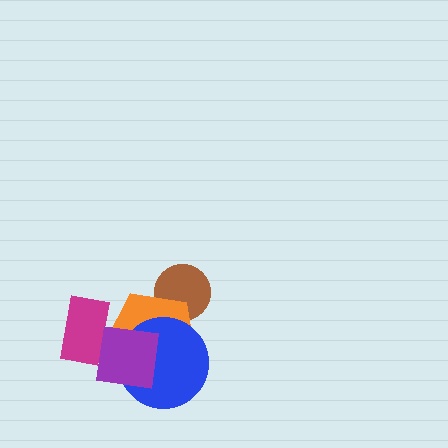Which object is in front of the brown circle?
The orange pentagon is in front of the brown circle.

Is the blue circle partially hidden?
Yes, it is partially covered by another shape.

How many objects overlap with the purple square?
3 objects overlap with the purple square.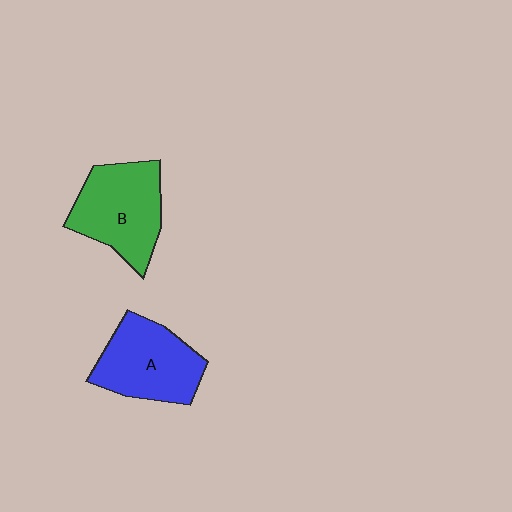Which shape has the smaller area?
Shape A (blue).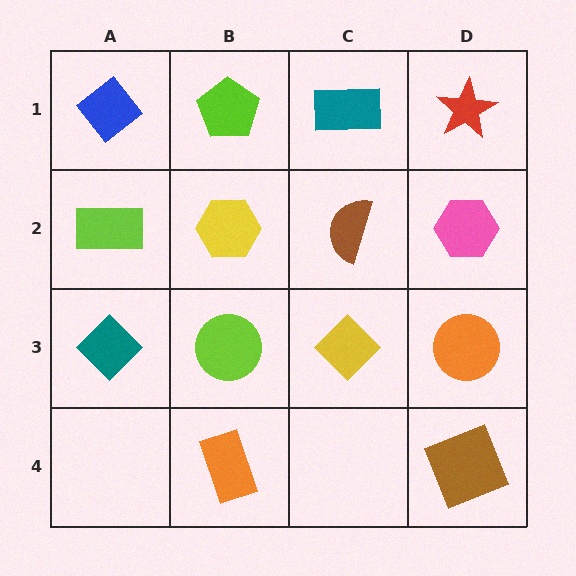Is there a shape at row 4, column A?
No, that cell is empty.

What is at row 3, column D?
An orange circle.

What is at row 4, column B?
An orange rectangle.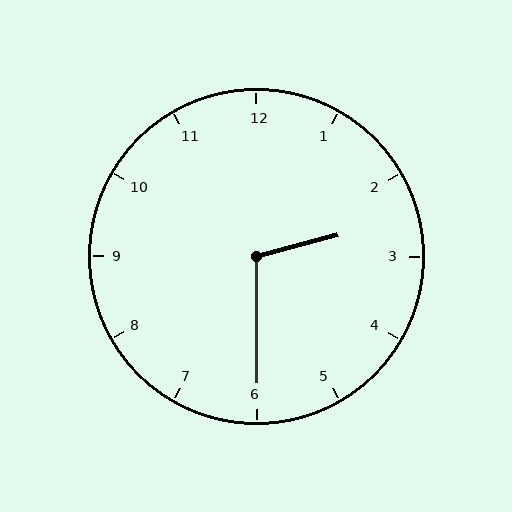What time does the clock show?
2:30.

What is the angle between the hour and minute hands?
Approximately 105 degrees.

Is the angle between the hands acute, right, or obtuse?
It is obtuse.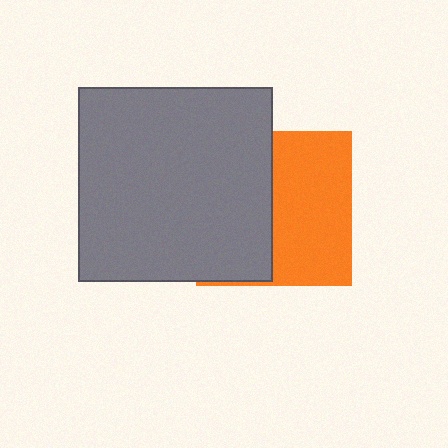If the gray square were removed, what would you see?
You would see the complete orange square.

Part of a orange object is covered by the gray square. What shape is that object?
It is a square.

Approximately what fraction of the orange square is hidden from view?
Roughly 49% of the orange square is hidden behind the gray square.